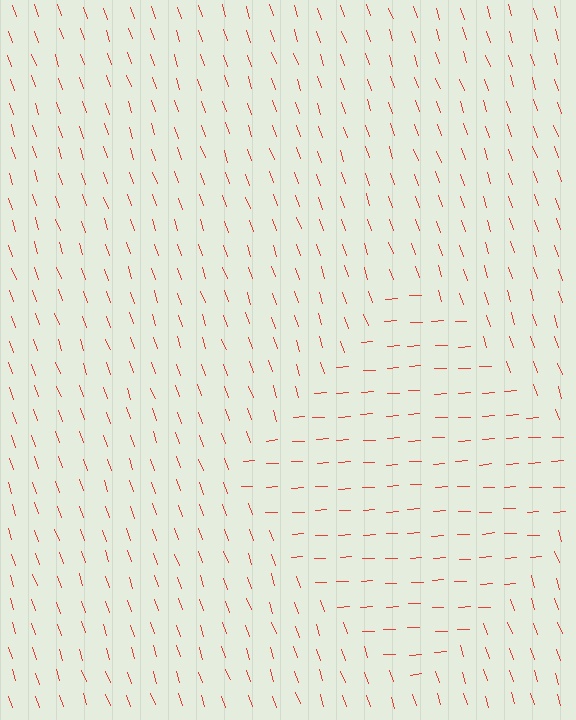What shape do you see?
I see a diamond.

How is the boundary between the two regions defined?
The boundary is defined purely by a change in line orientation (approximately 74 degrees difference). All lines are the same color and thickness.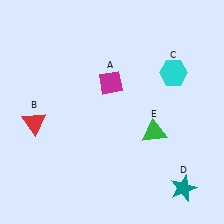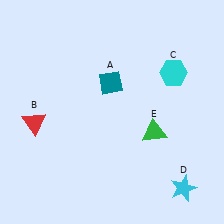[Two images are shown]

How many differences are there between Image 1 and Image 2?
There are 2 differences between the two images.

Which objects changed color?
A changed from magenta to teal. D changed from teal to cyan.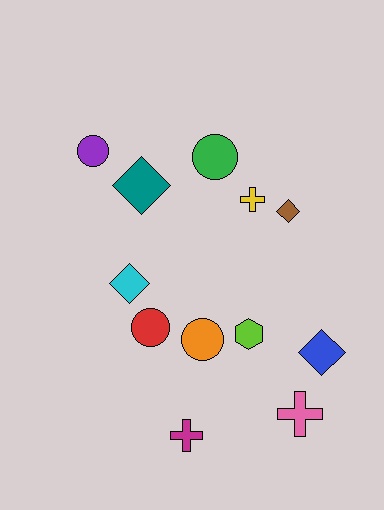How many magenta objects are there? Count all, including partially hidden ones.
There is 1 magenta object.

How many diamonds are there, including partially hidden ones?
There are 4 diamonds.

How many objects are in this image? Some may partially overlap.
There are 12 objects.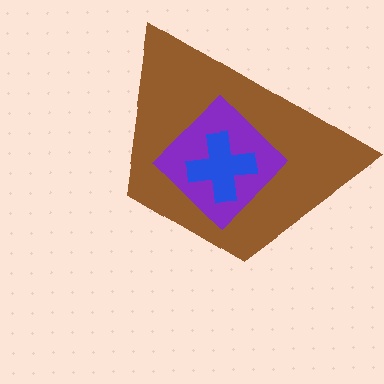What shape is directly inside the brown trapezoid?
The purple diamond.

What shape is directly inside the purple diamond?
The blue cross.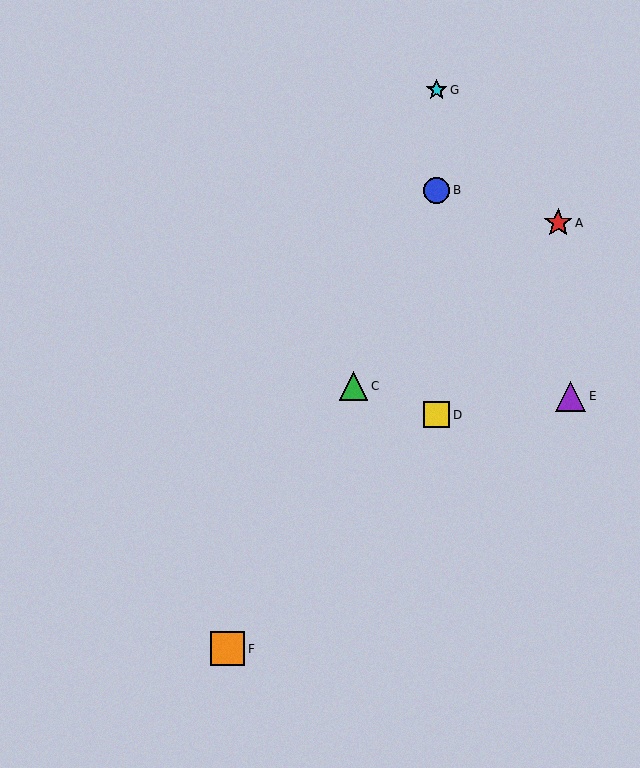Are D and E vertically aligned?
No, D is at x≈437 and E is at x≈571.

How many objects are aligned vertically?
3 objects (B, D, G) are aligned vertically.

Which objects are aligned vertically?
Objects B, D, G are aligned vertically.